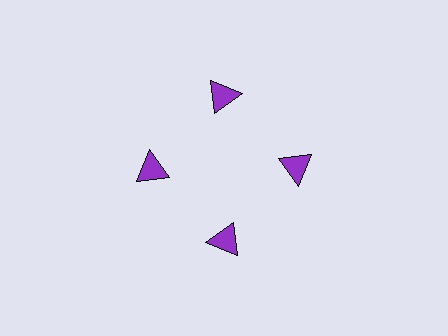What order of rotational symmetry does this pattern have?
This pattern has 4-fold rotational symmetry.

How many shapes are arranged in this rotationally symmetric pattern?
There are 4 shapes, arranged in 4 groups of 1.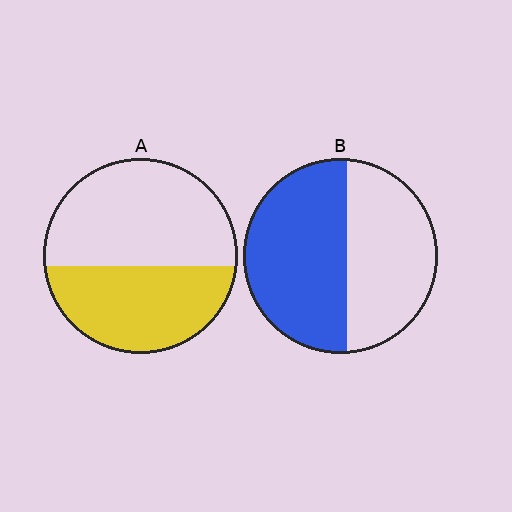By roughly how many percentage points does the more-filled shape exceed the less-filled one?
By roughly 10 percentage points (B over A).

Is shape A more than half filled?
No.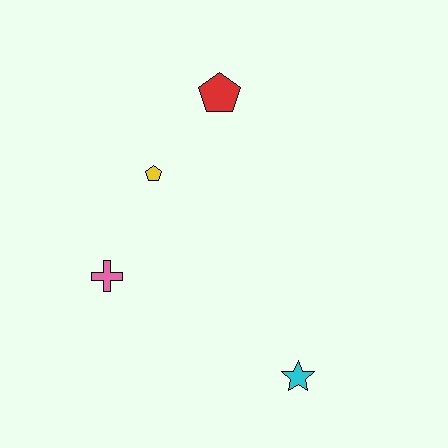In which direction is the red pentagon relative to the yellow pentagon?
The red pentagon is above the yellow pentagon.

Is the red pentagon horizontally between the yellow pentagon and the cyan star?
Yes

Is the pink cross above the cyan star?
Yes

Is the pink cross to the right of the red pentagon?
No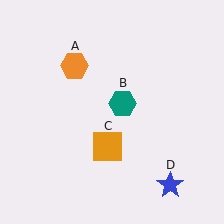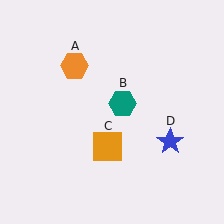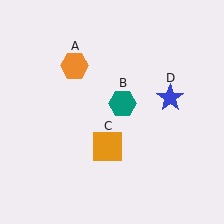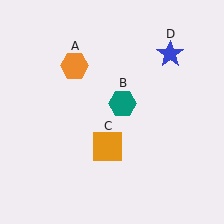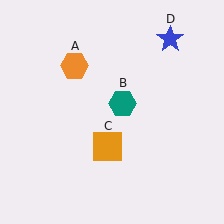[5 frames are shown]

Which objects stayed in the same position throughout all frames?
Orange hexagon (object A) and teal hexagon (object B) and orange square (object C) remained stationary.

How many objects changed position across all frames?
1 object changed position: blue star (object D).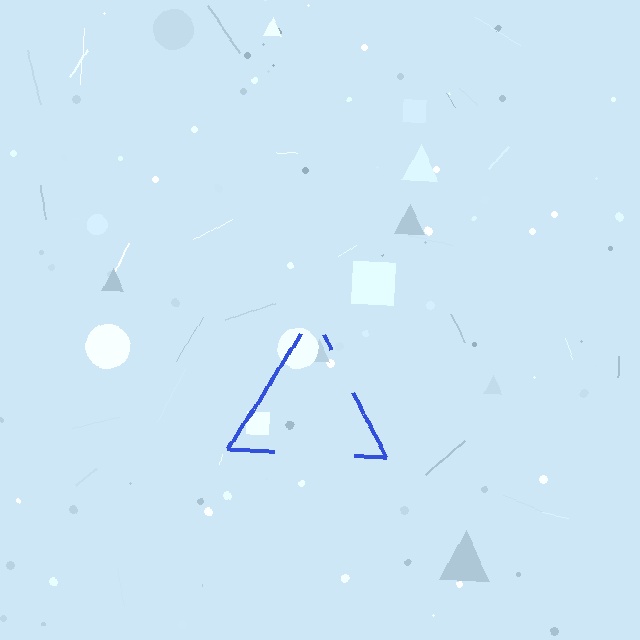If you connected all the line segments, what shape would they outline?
They would outline a triangle.